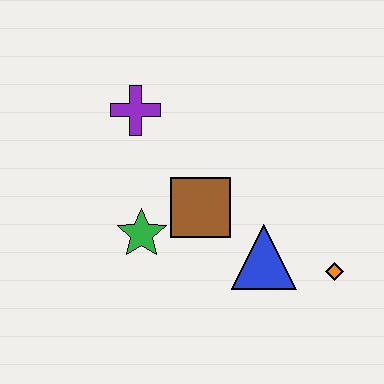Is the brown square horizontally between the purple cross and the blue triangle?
Yes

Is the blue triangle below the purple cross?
Yes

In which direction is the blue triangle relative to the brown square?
The blue triangle is to the right of the brown square.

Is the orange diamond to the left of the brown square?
No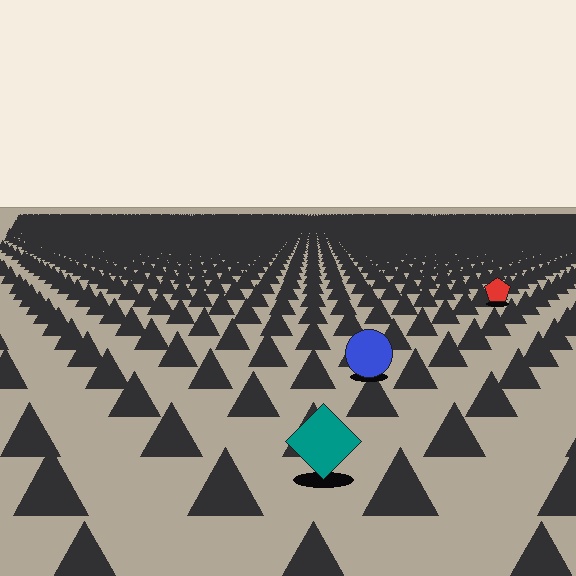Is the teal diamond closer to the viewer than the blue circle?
Yes. The teal diamond is closer — you can tell from the texture gradient: the ground texture is coarser near it.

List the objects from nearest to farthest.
From nearest to farthest: the teal diamond, the blue circle, the red pentagon.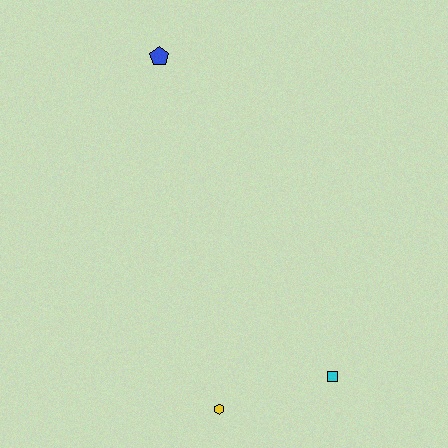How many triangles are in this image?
There are no triangles.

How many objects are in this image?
There are 3 objects.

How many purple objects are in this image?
There are no purple objects.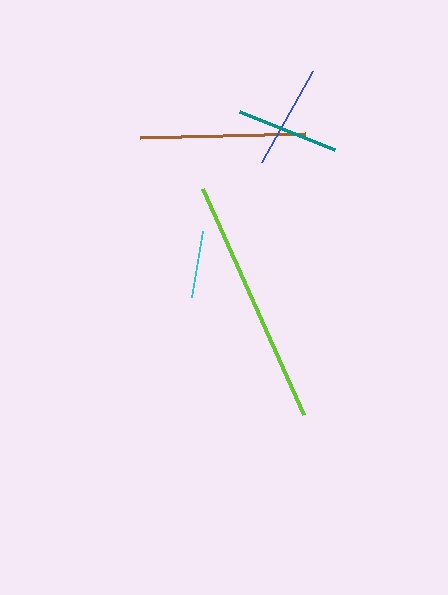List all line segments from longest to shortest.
From longest to shortest: lime, brown, blue, teal, cyan.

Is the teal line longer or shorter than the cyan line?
The teal line is longer than the cyan line.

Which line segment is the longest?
The lime line is the longest at approximately 248 pixels.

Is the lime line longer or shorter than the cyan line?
The lime line is longer than the cyan line.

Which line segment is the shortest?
The cyan line is the shortest at approximately 67 pixels.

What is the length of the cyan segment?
The cyan segment is approximately 67 pixels long.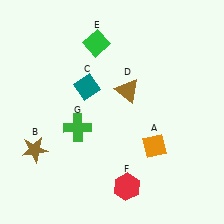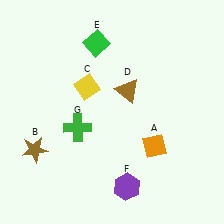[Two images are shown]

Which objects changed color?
C changed from teal to yellow. F changed from red to purple.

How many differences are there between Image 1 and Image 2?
There are 2 differences between the two images.